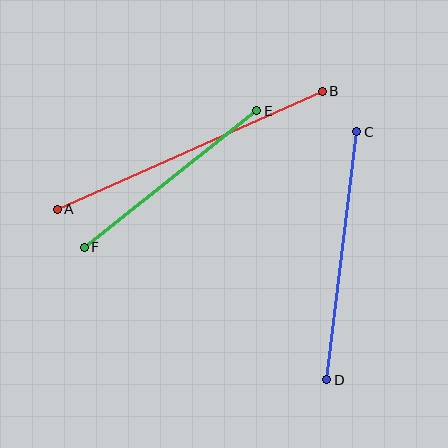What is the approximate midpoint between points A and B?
The midpoint is at approximately (190, 150) pixels.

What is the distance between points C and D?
The distance is approximately 250 pixels.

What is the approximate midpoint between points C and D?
The midpoint is at approximately (342, 256) pixels.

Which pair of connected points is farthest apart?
Points A and B are farthest apart.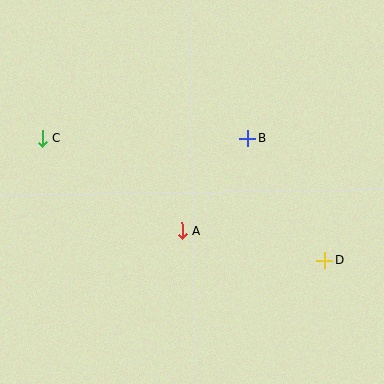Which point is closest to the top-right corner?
Point B is closest to the top-right corner.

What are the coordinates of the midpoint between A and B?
The midpoint between A and B is at (215, 185).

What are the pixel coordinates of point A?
Point A is at (182, 231).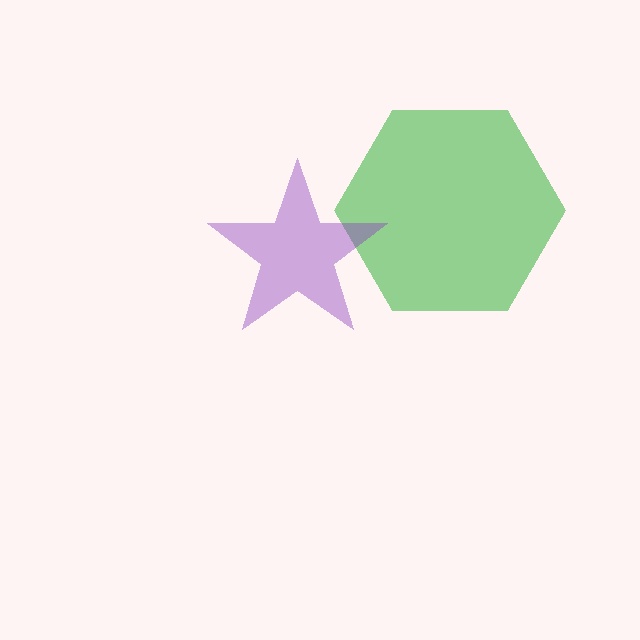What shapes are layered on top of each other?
The layered shapes are: a green hexagon, a purple star.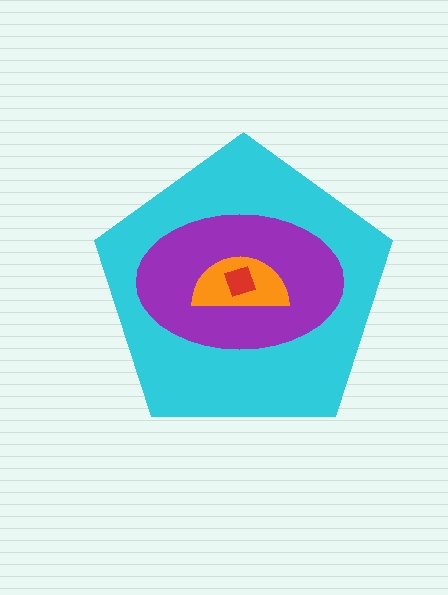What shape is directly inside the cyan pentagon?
The purple ellipse.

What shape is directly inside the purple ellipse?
The orange semicircle.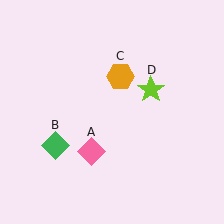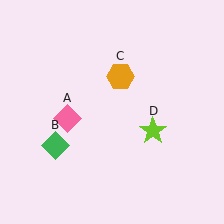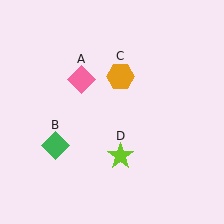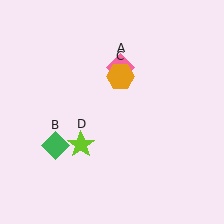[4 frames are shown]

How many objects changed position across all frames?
2 objects changed position: pink diamond (object A), lime star (object D).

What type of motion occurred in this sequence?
The pink diamond (object A), lime star (object D) rotated clockwise around the center of the scene.